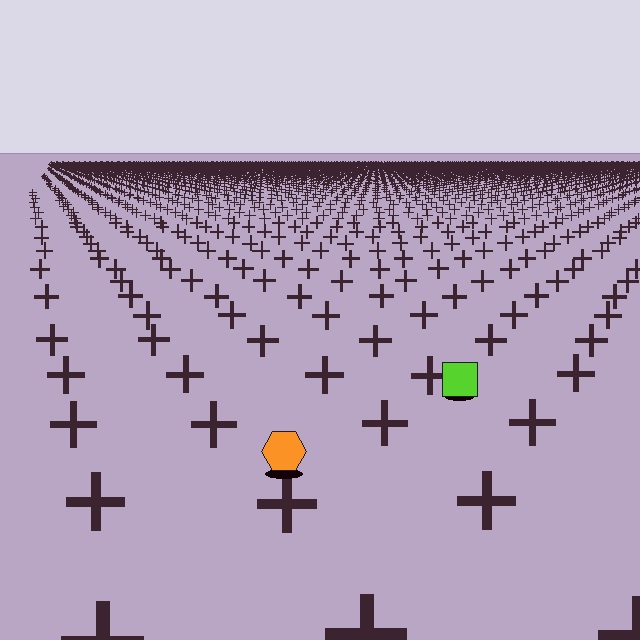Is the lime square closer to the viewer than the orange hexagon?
No. The orange hexagon is closer — you can tell from the texture gradient: the ground texture is coarser near it.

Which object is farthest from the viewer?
The lime square is farthest from the viewer. It appears smaller and the ground texture around it is denser.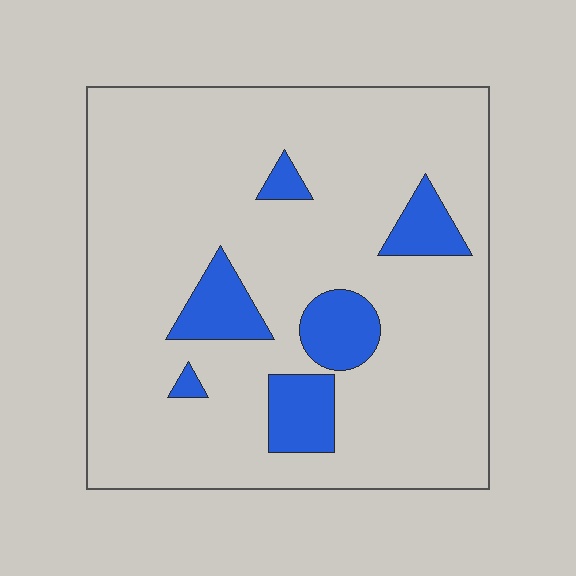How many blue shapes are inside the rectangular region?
6.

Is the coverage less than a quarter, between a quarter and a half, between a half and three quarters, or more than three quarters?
Less than a quarter.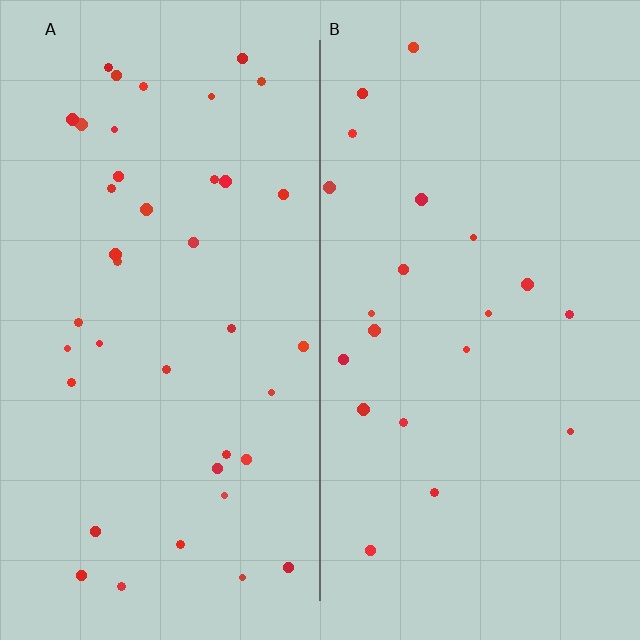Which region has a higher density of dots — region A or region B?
A (the left).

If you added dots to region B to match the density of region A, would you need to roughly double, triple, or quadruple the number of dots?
Approximately double.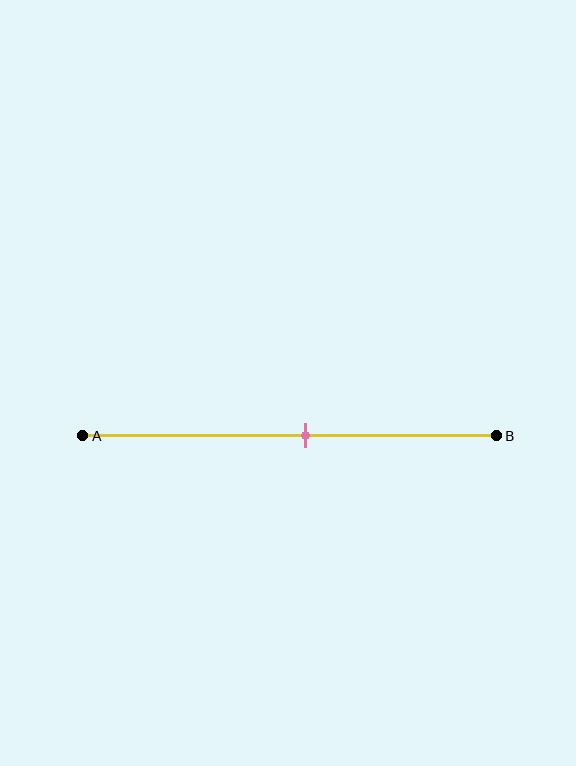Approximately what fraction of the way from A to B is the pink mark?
The pink mark is approximately 55% of the way from A to B.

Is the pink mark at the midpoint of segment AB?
No, the mark is at about 55% from A, not at the 50% midpoint.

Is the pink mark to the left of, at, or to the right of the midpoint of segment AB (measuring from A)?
The pink mark is to the right of the midpoint of segment AB.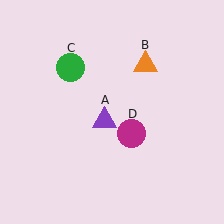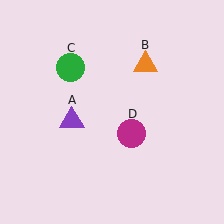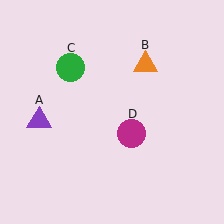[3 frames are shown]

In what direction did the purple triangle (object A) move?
The purple triangle (object A) moved left.